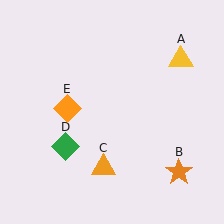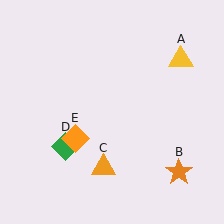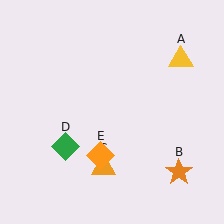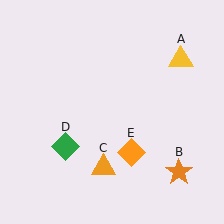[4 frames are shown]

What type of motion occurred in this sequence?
The orange diamond (object E) rotated counterclockwise around the center of the scene.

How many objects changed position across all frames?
1 object changed position: orange diamond (object E).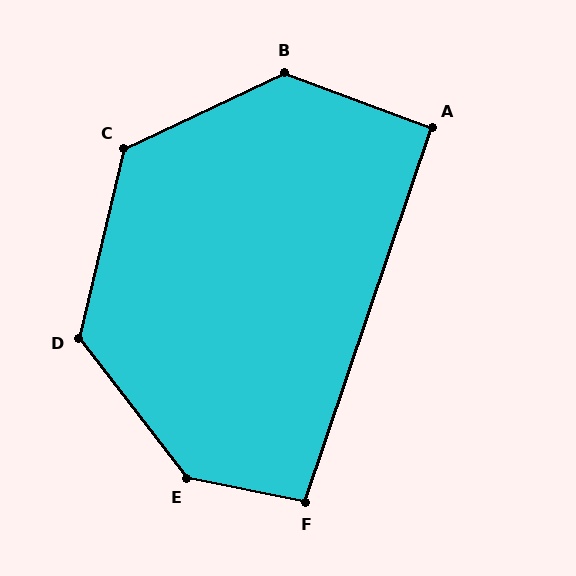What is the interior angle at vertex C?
Approximately 129 degrees (obtuse).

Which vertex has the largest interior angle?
E, at approximately 139 degrees.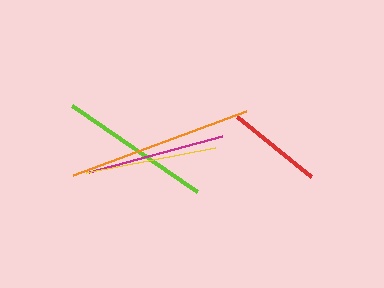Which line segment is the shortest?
The red line is the shortest at approximately 95 pixels.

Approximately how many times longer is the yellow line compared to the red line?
The yellow line is approximately 1.4 times the length of the red line.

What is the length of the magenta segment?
The magenta segment is approximately 138 pixels long.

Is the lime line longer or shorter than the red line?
The lime line is longer than the red line.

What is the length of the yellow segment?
The yellow segment is approximately 132 pixels long.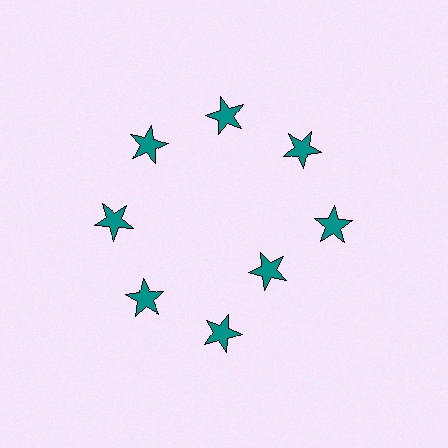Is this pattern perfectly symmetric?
No. The 8 teal stars are arranged in a ring, but one element near the 4 o'clock position is pulled inward toward the center, breaking the 8-fold rotational symmetry.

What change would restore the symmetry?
The symmetry would be restored by moving it outward, back onto the ring so that all 8 stars sit at equal angles and equal distance from the center.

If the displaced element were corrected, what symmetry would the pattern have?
It would have 8-fold rotational symmetry — the pattern would map onto itself every 45 degrees.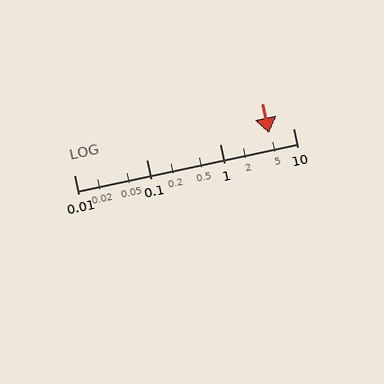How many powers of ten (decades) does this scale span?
The scale spans 3 decades, from 0.01 to 10.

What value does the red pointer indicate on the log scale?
The pointer indicates approximately 4.7.